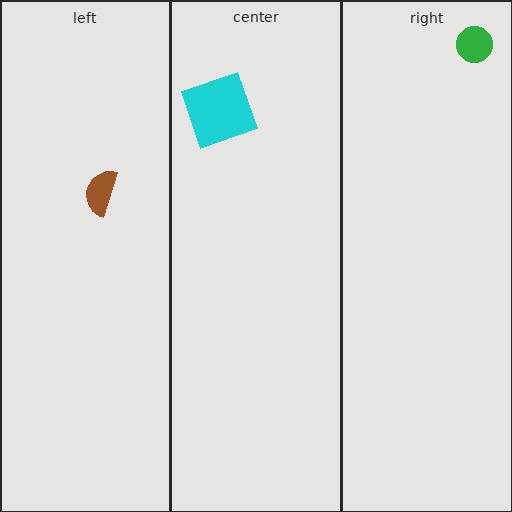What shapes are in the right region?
The green circle.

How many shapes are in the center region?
1.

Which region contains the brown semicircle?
The left region.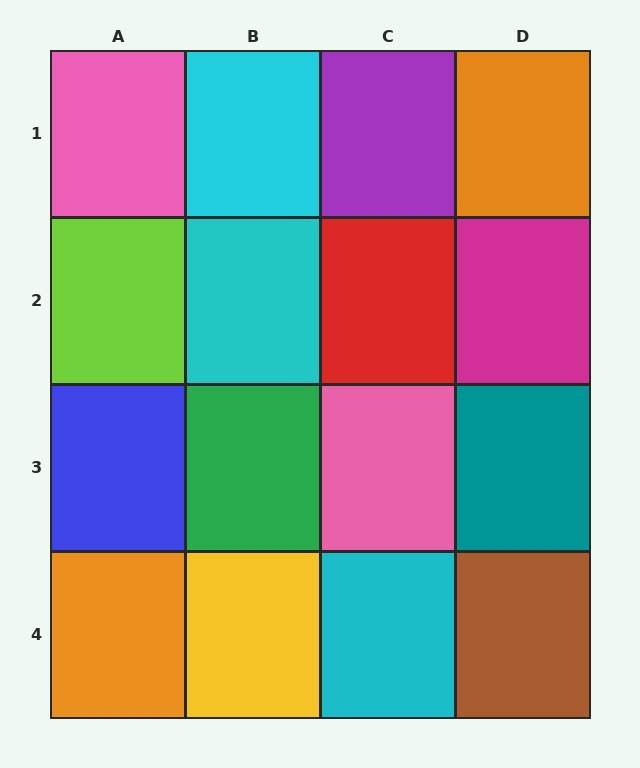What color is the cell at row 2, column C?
Red.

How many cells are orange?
2 cells are orange.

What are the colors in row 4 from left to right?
Orange, yellow, cyan, brown.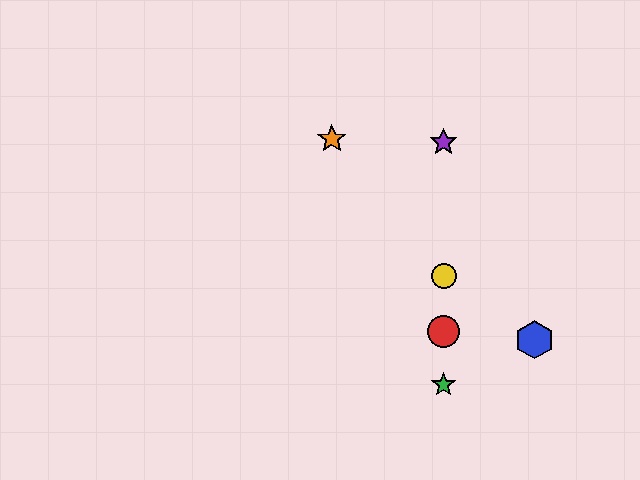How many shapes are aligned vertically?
4 shapes (the red circle, the green star, the yellow circle, the purple star) are aligned vertically.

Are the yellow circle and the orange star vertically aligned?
No, the yellow circle is at x≈444 and the orange star is at x≈332.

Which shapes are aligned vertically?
The red circle, the green star, the yellow circle, the purple star are aligned vertically.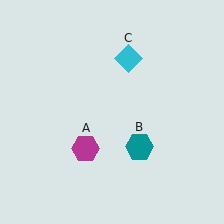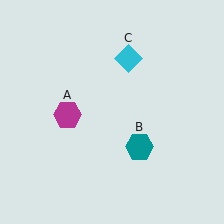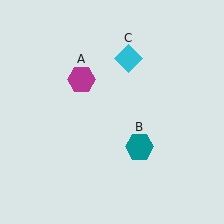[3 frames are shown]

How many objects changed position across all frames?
1 object changed position: magenta hexagon (object A).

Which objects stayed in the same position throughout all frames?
Teal hexagon (object B) and cyan diamond (object C) remained stationary.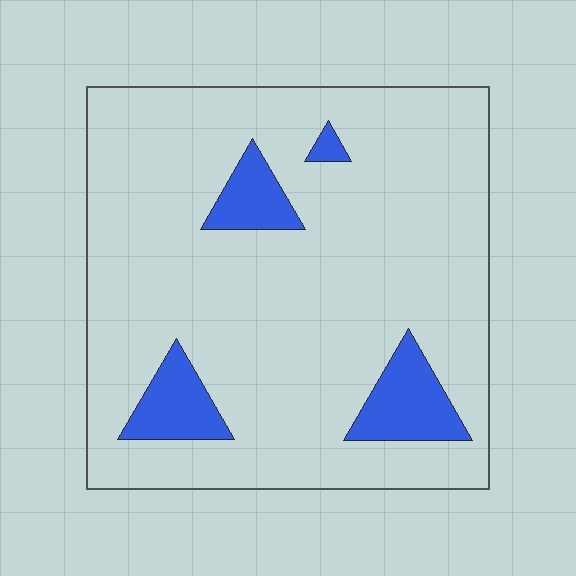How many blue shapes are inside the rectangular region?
4.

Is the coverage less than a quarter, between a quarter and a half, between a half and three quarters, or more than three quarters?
Less than a quarter.